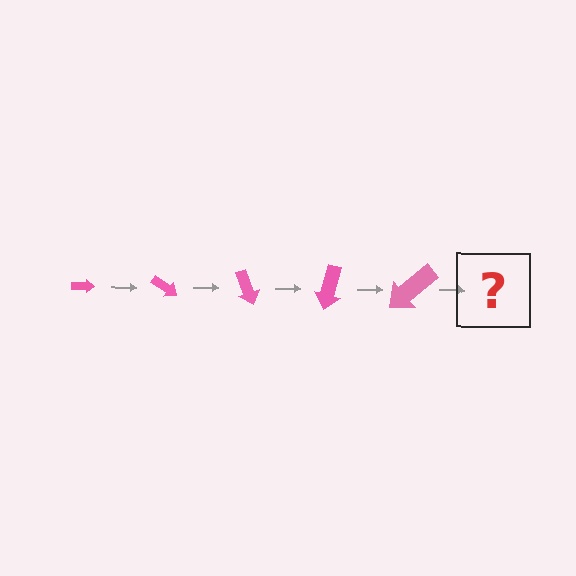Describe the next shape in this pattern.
It should be an arrow, larger than the previous one and rotated 175 degrees from the start.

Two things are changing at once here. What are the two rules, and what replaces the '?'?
The two rules are that the arrow grows larger each step and it rotates 35 degrees each step. The '?' should be an arrow, larger than the previous one and rotated 175 degrees from the start.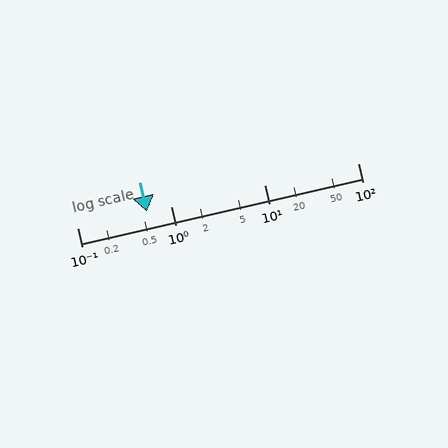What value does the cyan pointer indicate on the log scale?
The pointer indicates approximately 0.55.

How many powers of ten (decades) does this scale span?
The scale spans 3 decades, from 0.1 to 100.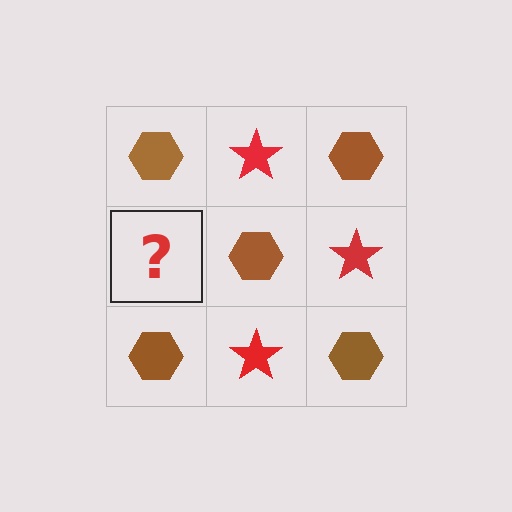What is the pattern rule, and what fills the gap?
The rule is that it alternates brown hexagon and red star in a checkerboard pattern. The gap should be filled with a red star.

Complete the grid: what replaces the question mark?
The question mark should be replaced with a red star.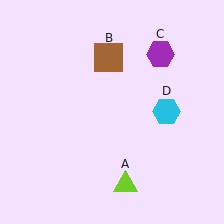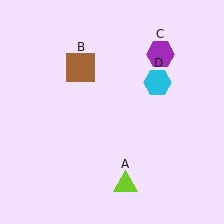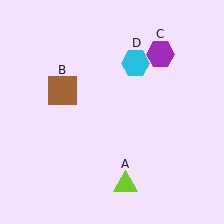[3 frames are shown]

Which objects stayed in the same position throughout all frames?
Lime triangle (object A) and purple hexagon (object C) remained stationary.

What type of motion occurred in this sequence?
The brown square (object B), cyan hexagon (object D) rotated counterclockwise around the center of the scene.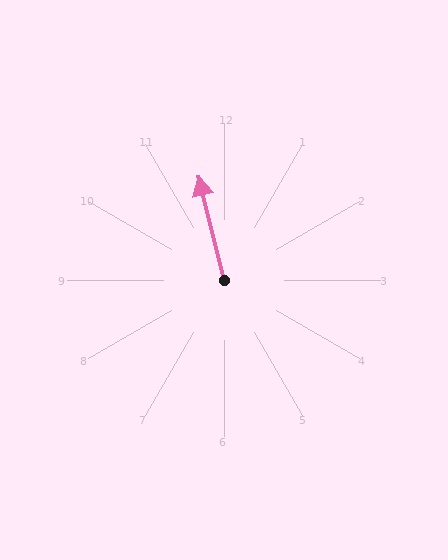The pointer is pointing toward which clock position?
Roughly 12 o'clock.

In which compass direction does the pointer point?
North.